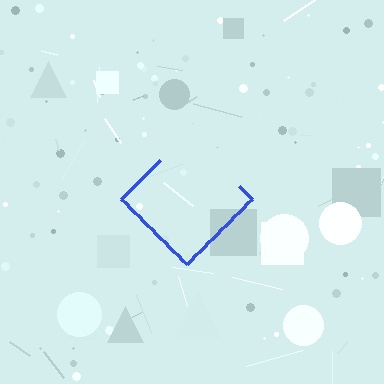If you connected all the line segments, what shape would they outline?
They would outline a diamond.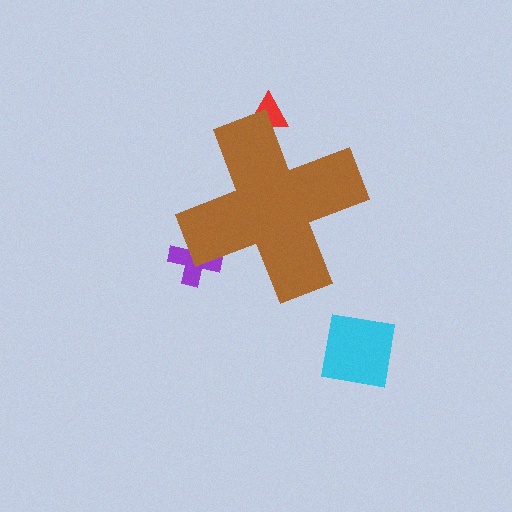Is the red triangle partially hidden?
Yes, the red triangle is partially hidden behind the brown cross.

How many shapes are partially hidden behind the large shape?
2 shapes are partially hidden.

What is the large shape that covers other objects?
A brown cross.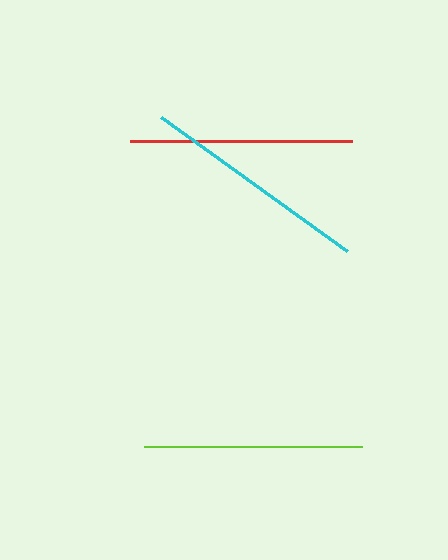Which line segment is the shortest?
The lime line is the shortest at approximately 218 pixels.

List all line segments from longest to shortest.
From longest to shortest: cyan, red, lime.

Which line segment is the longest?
The cyan line is the longest at approximately 229 pixels.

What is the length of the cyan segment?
The cyan segment is approximately 229 pixels long.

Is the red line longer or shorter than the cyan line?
The cyan line is longer than the red line.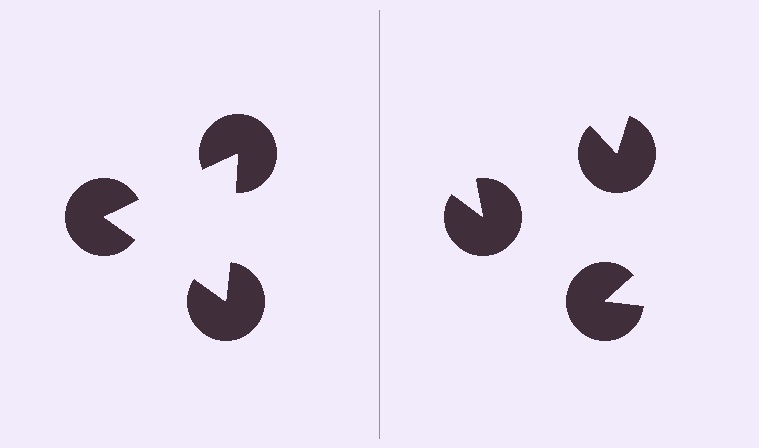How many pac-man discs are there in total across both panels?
6 — 3 on each side.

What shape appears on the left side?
An illusory triangle.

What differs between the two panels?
The pac-man discs are positioned identically on both sides; only the wedge orientations differ. On the left they align to a triangle; on the right they are misaligned.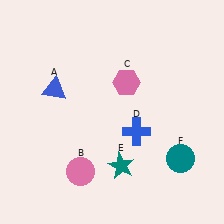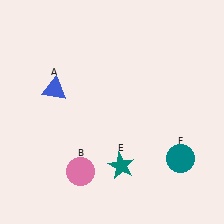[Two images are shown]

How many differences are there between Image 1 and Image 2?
There are 2 differences between the two images.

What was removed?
The pink hexagon (C), the blue cross (D) were removed in Image 2.